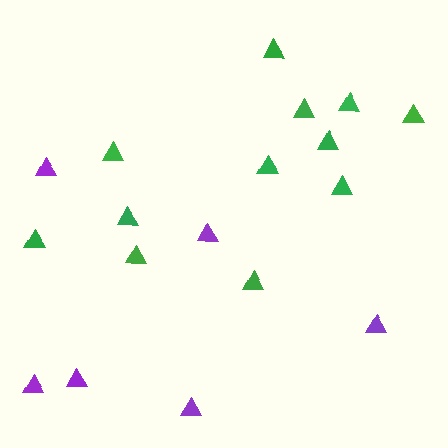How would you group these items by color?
There are 2 groups: one group of green triangles (12) and one group of purple triangles (6).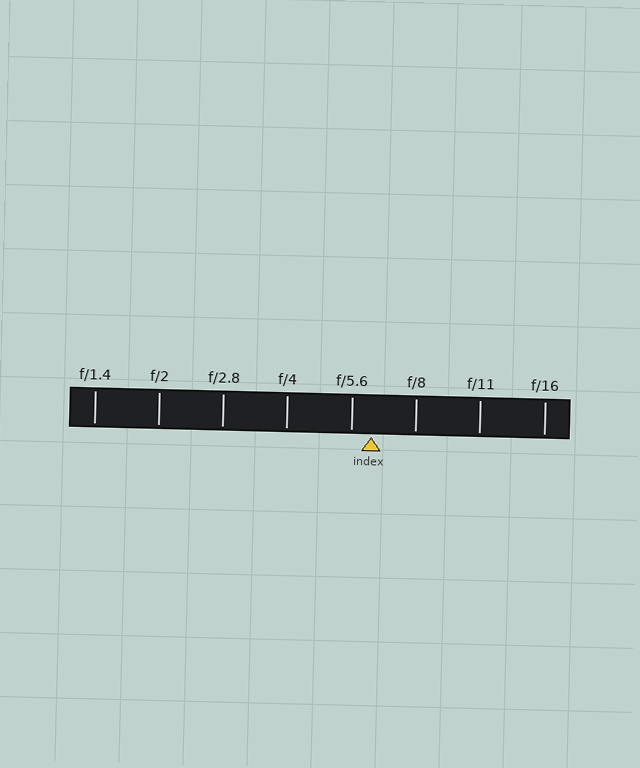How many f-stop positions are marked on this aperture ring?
There are 8 f-stop positions marked.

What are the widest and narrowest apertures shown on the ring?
The widest aperture shown is f/1.4 and the narrowest is f/16.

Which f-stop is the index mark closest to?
The index mark is closest to f/5.6.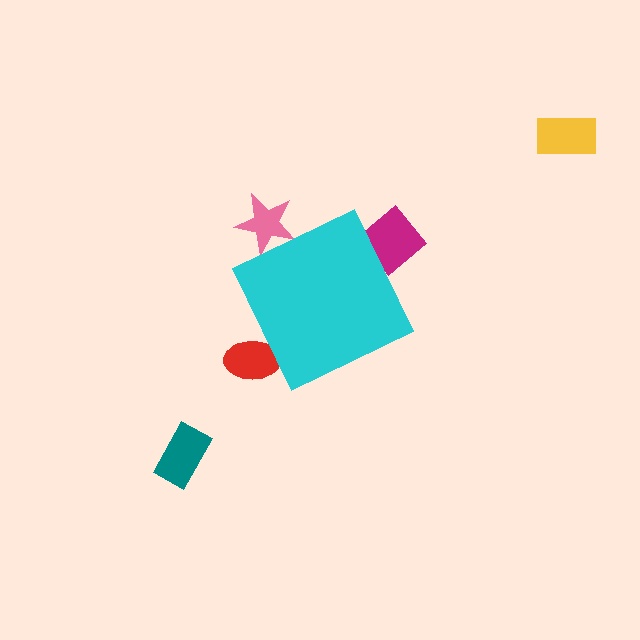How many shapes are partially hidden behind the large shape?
3 shapes are partially hidden.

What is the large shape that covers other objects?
A cyan diamond.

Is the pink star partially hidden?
Yes, the pink star is partially hidden behind the cyan diamond.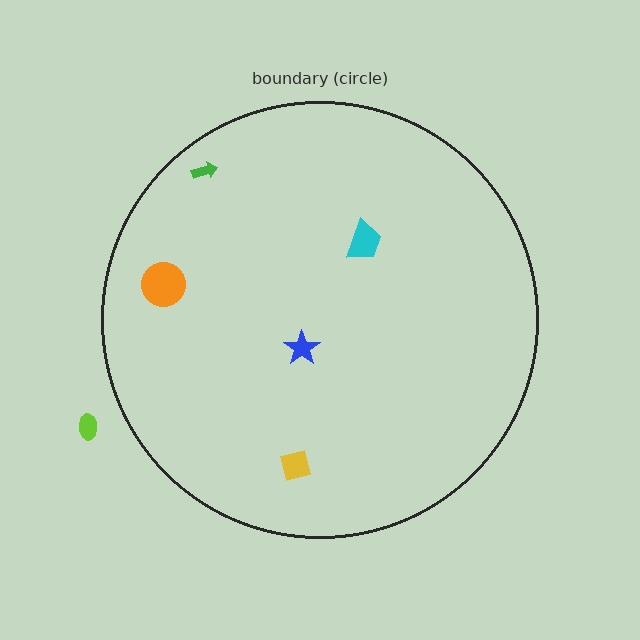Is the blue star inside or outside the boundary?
Inside.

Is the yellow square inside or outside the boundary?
Inside.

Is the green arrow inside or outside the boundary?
Inside.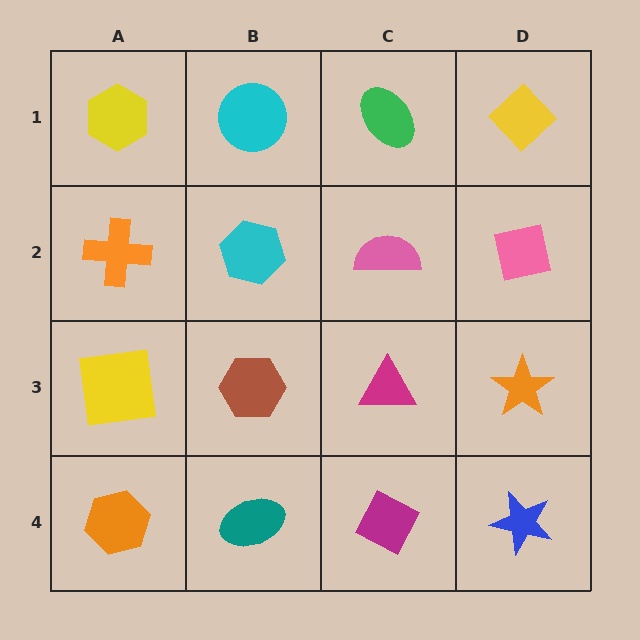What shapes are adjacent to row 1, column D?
A pink square (row 2, column D), a green ellipse (row 1, column C).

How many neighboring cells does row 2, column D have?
3.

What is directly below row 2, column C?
A magenta triangle.